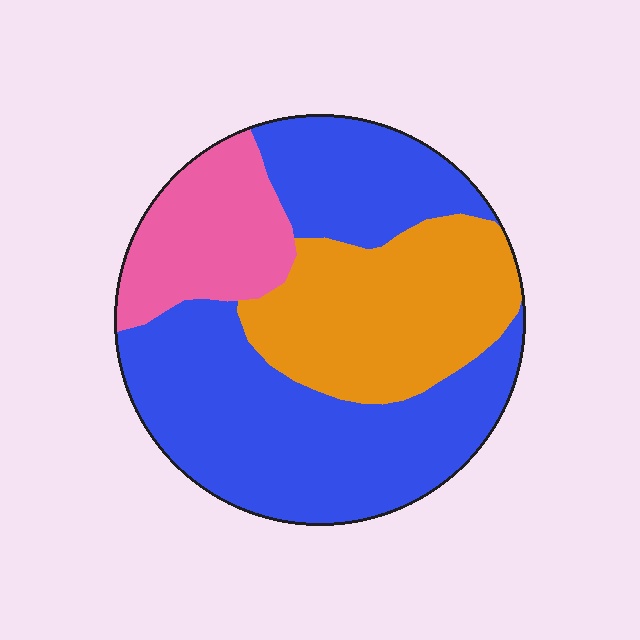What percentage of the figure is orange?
Orange covers about 30% of the figure.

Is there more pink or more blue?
Blue.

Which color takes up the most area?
Blue, at roughly 55%.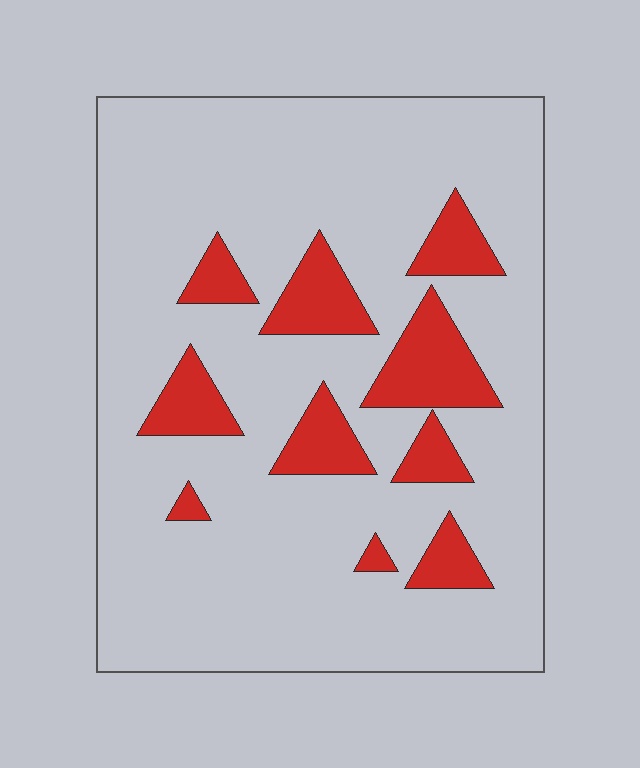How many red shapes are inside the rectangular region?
10.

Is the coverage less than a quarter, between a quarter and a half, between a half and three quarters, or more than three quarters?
Less than a quarter.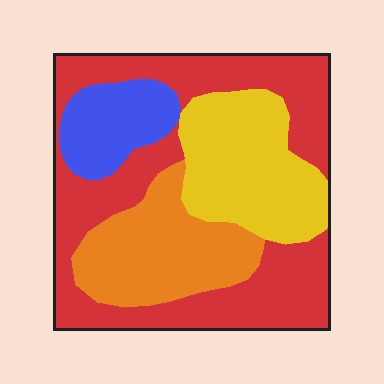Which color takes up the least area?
Blue, at roughly 10%.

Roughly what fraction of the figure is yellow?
Yellow takes up about one fifth (1/5) of the figure.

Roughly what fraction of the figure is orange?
Orange takes up about one fifth (1/5) of the figure.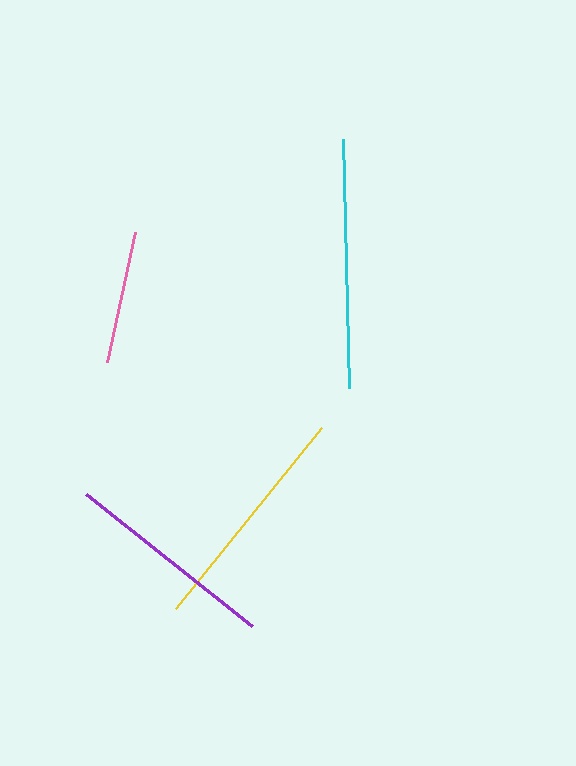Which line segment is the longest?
The cyan line is the longest at approximately 248 pixels.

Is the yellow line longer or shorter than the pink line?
The yellow line is longer than the pink line.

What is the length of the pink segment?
The pink segment is approximately 133 pixels long.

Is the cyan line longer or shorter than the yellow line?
The cyan line is longer than the yellow line.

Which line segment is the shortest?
The pink line is the shortest at approximately 133 pixels.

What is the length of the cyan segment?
The cyan segment is approximately 248 pixels long.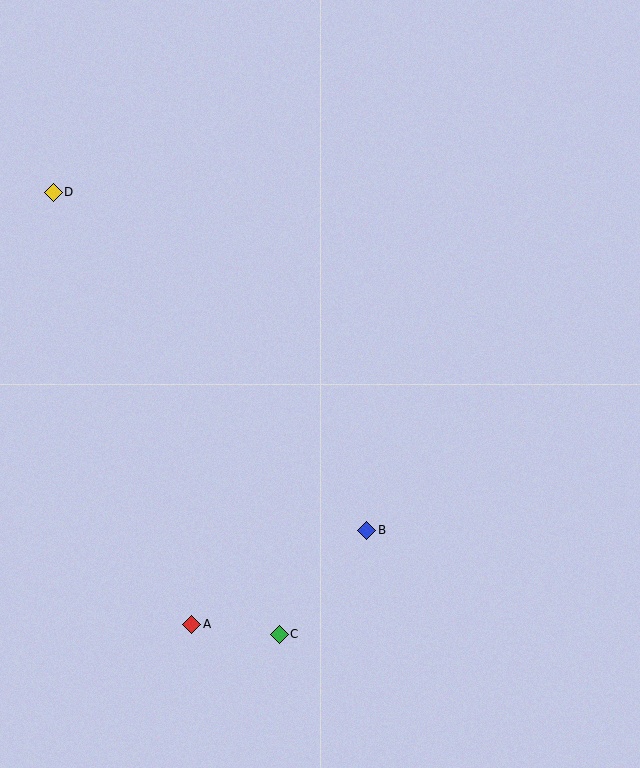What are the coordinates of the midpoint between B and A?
The midpoint between B and A is at (279, 577).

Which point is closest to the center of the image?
Point B at (367, 530) is closest to the center.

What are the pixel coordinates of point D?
Point D is at (53, 192).